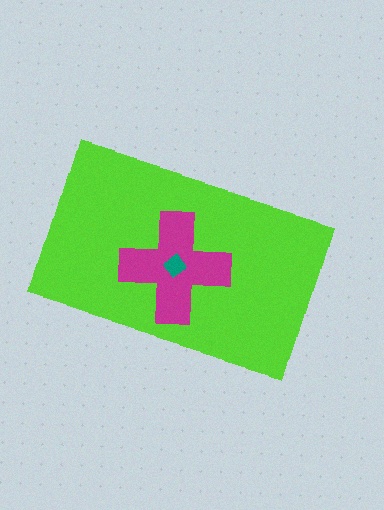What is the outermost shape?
The lime rectangle.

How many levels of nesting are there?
3.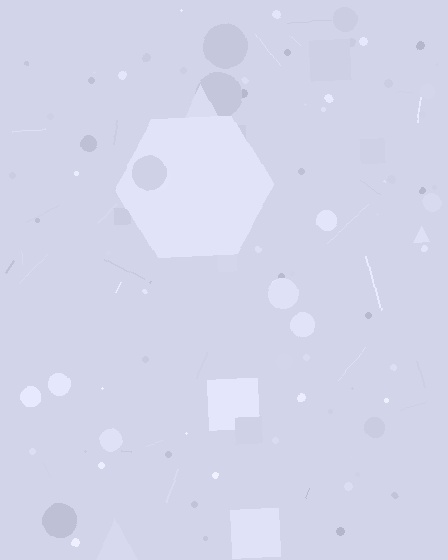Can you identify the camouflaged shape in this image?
The camouflaged shape is a hexagon.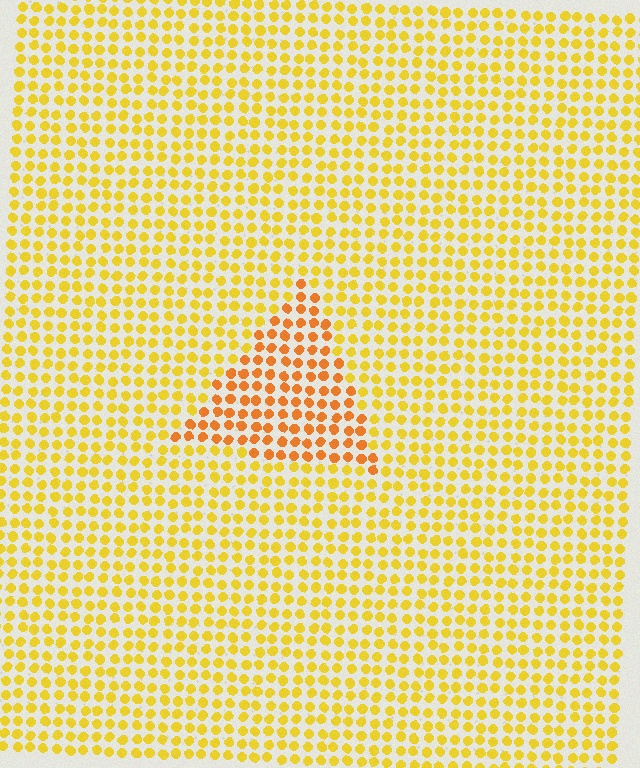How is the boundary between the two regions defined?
The boundary is defined purely by a slight shift in hue (about 27 degrees). Spacing, size, and orientation are identical on both sides.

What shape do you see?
I see a triangle.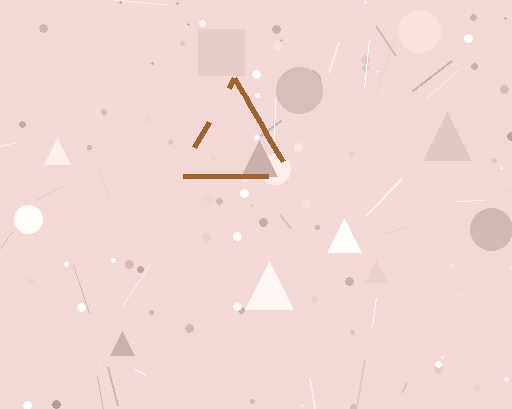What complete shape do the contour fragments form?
The contour fragments form a triangle.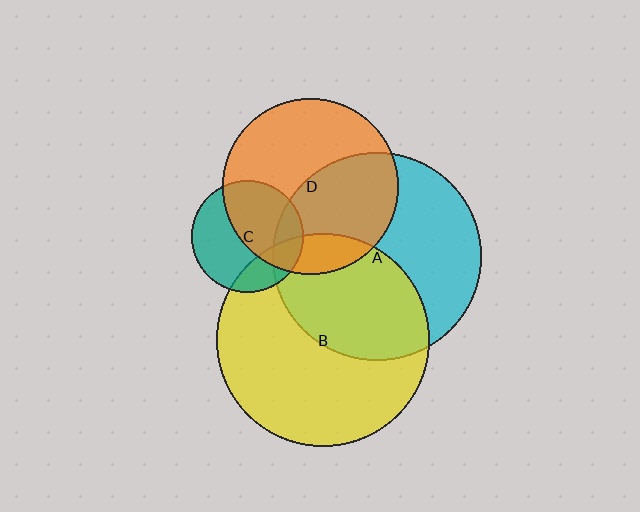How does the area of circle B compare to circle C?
Approximately 3.6 times.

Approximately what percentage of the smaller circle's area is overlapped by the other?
Approximately 45%.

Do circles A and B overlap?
Yes.